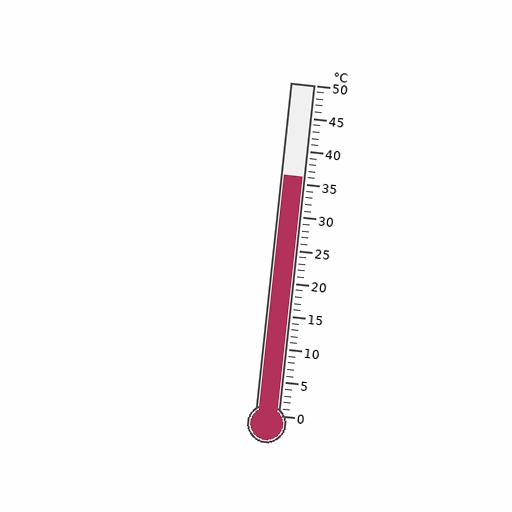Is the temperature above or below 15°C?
The temperature is above 15°C.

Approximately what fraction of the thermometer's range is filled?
The thermometer is filled to approximately 70% of its range.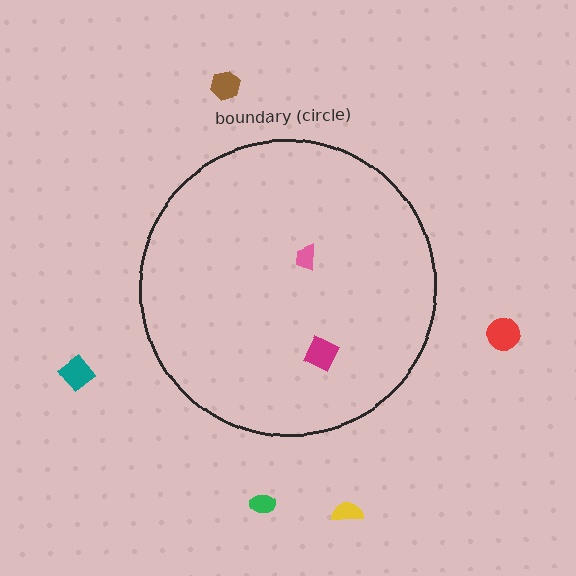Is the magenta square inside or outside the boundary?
Inside.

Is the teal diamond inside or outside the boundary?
Outside.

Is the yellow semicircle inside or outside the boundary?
Outside.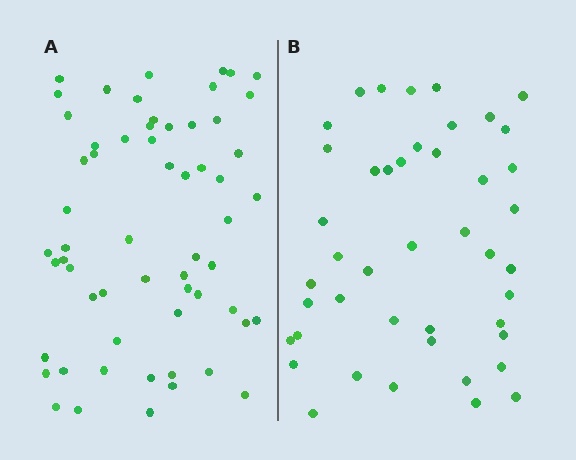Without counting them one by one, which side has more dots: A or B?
Region A (the left region) has more dots.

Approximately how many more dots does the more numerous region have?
Region A has approximately 15 more dots than region B.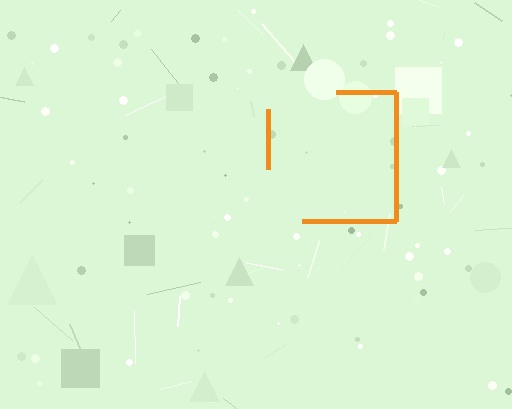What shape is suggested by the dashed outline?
The dashed outline suggests a square.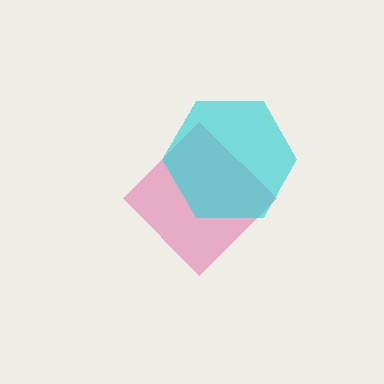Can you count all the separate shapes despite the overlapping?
Yes, there are 2 separate shapes.